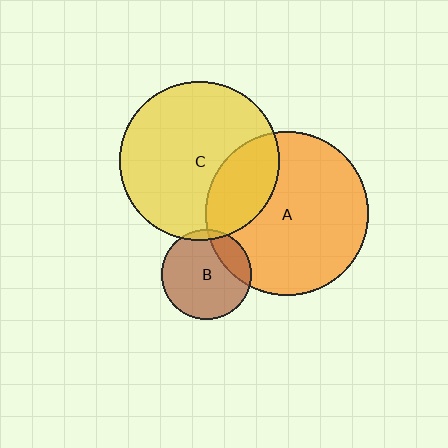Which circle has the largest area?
Circle A (orange).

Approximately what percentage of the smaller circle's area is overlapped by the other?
Approximately 20%.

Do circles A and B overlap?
Yes.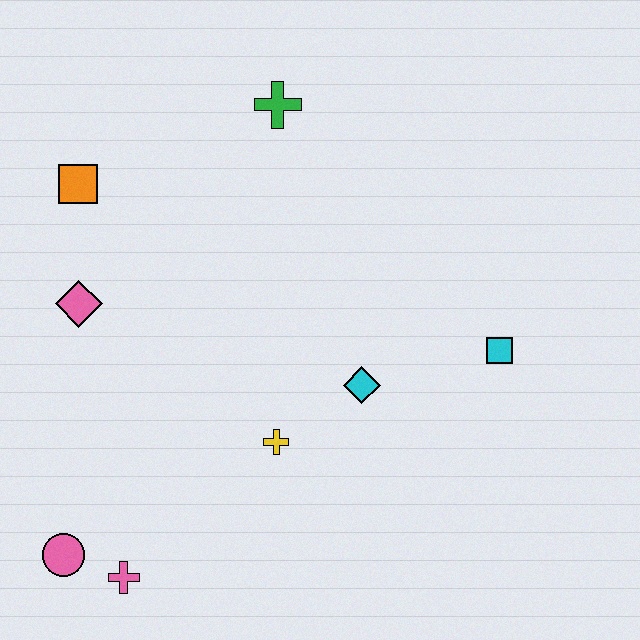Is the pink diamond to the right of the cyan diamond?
No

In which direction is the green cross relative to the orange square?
The green cross is to the right of the orange square.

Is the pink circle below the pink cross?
No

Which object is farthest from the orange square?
The cyan square is farthest from the orange square.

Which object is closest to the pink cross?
The pink circle is closest to the pink cross.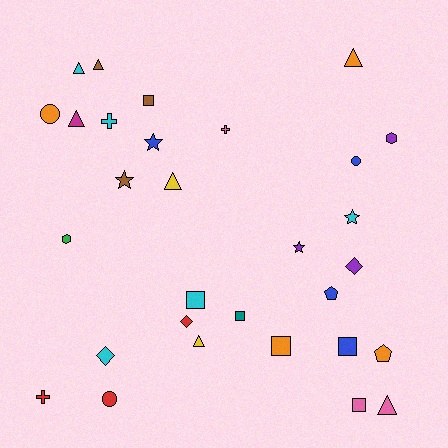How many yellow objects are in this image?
There are 2 yellow objects.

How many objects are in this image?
There are 30 objects.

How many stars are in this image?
There are 4 stars.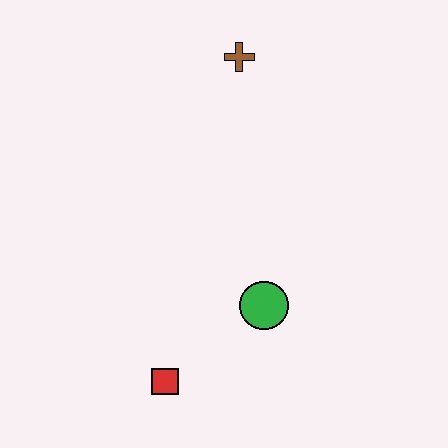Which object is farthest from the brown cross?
The red square is farthest from the brown cross.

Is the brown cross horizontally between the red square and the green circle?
Yes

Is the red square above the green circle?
No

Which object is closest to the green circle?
The red square is closest to the green circle.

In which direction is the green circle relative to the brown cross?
The green circle is below the brown cross.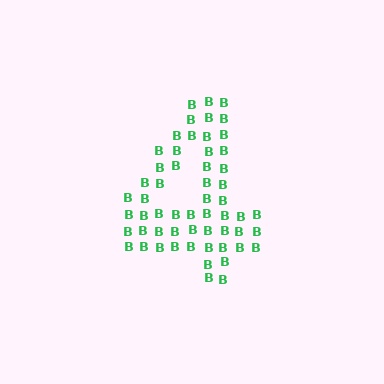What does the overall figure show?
The overall figure shows the digit 4.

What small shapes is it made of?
It is made of small letter B's.